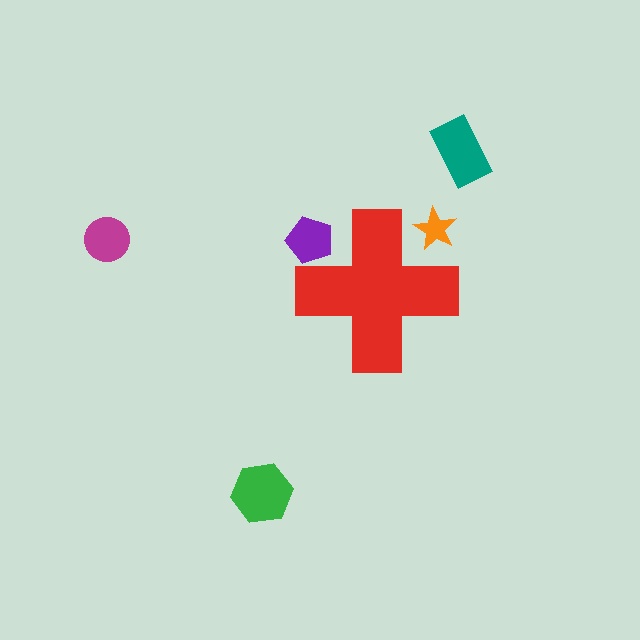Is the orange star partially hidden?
Yes, the orange star is partially hidden behind the red cross.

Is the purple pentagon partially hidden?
Yes, the purple pentagon is partially hidden behind the red cross.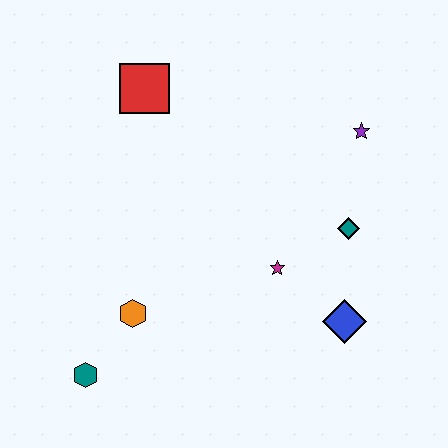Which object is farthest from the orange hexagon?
The purple star is farthest from the orange hexagon.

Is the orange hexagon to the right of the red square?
No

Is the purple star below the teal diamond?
No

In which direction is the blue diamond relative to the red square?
The blue diamond is below the red square.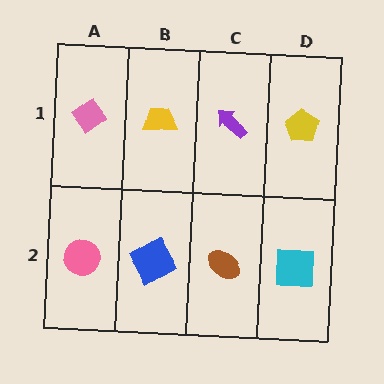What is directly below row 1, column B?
A blue square.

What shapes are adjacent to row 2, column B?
A yellow trapezoid (row 1, column B), a pink circle (row 2, column A), a brown ellipse (row 2, column C).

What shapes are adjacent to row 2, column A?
A pink diamond (row 1, column A), a blue square (row 2, column B).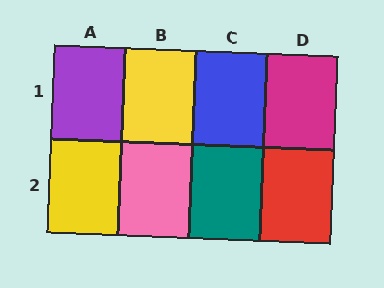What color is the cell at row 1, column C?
Blue.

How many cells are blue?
1 cell is blue.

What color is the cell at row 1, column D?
Magenta.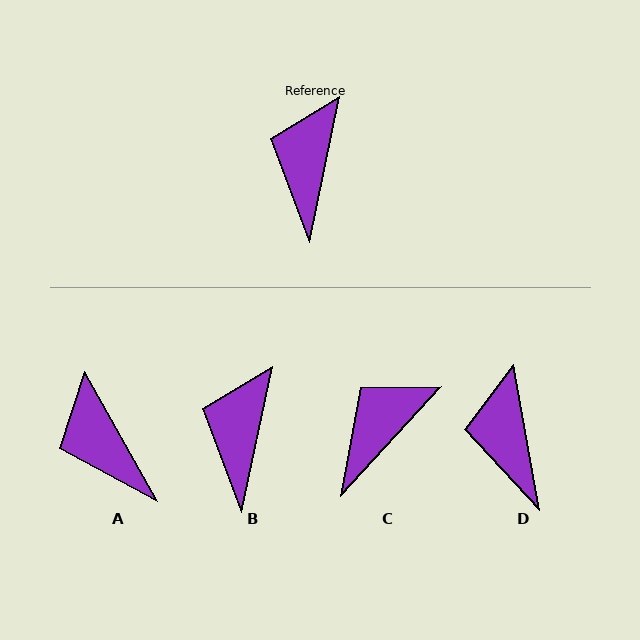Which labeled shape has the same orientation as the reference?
B.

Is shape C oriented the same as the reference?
No, it is off by about 31 degrees.